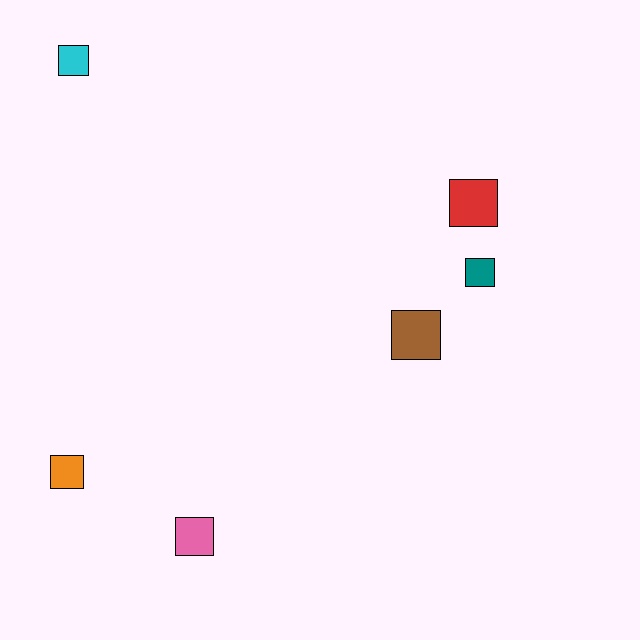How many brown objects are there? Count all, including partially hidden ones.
There is 1 brown object.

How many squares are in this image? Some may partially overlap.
There are 6 squares.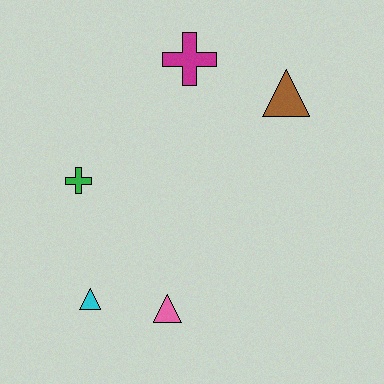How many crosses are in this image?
There are 2 crosses.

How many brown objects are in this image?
There is 1 brown object.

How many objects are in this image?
There are 5 objects.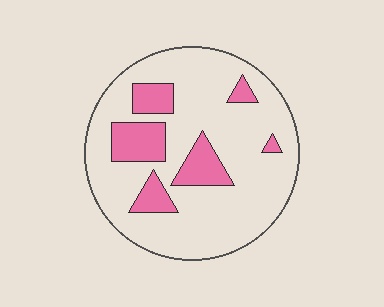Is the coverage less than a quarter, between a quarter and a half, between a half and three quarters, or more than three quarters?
Less than a quarter.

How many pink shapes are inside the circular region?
6.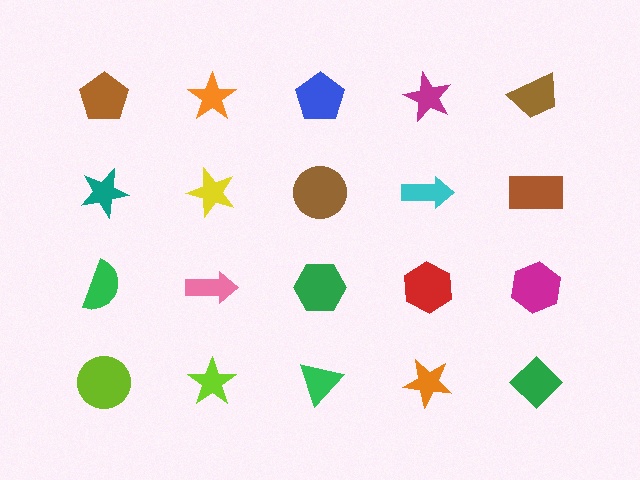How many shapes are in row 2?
5 shapes.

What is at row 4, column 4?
An orange star.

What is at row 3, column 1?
A green semicircle.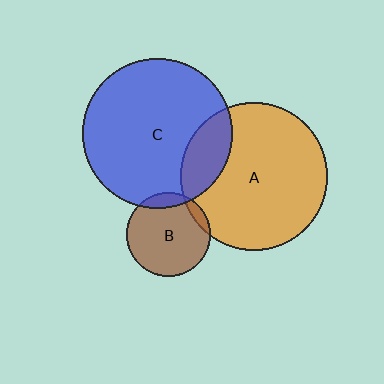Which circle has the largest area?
Circle C (blue).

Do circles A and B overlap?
Yes.